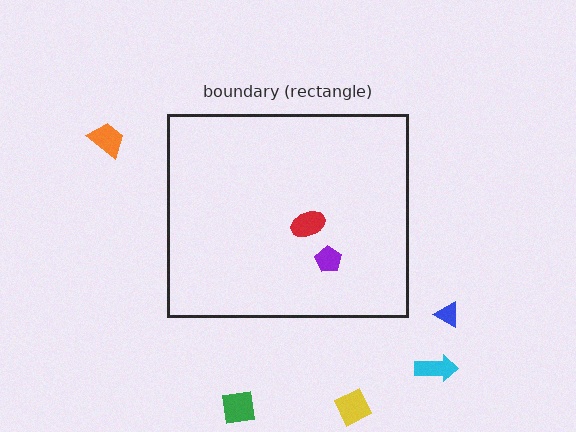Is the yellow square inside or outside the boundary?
Outside.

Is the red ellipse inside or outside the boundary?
Inside.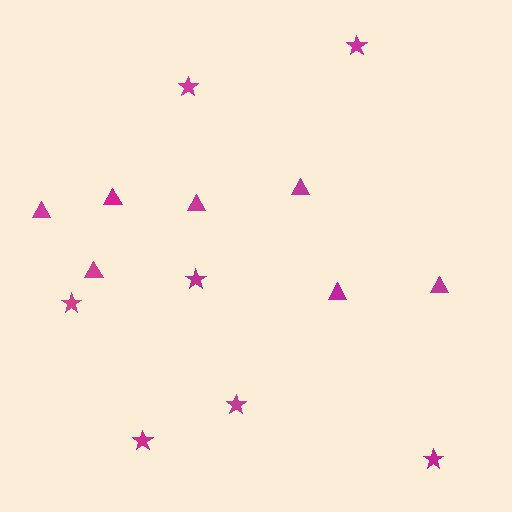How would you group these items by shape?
There are 2 groups: one group of triangles (7) and one group of stars (7).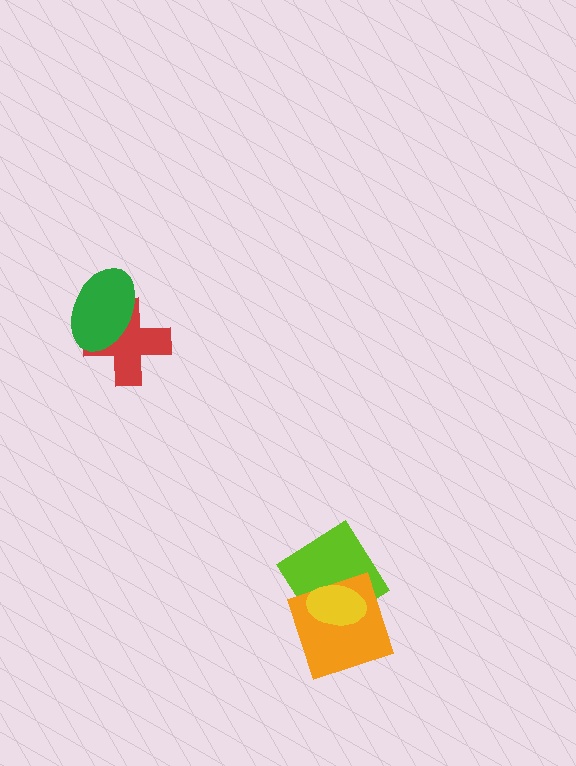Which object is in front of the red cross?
The green ellipse is in front of the red cross.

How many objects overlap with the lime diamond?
2 objects overlap with the lime diamond.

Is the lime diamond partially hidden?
Yes, it is partially covered by another shape.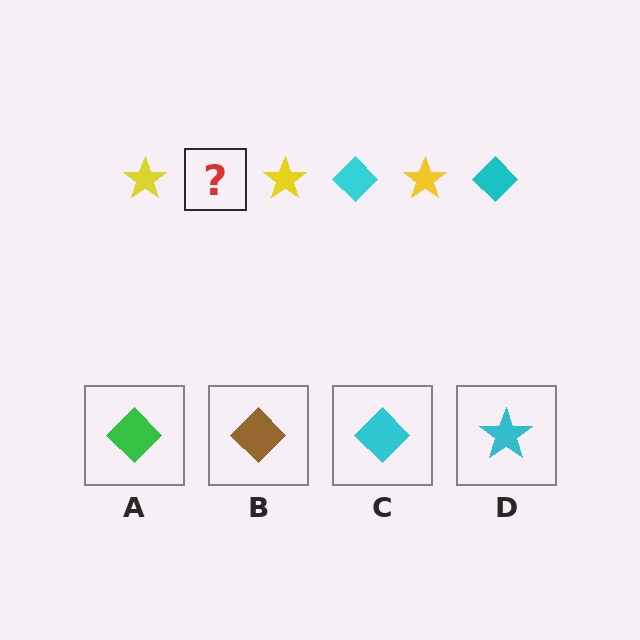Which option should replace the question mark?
Option C.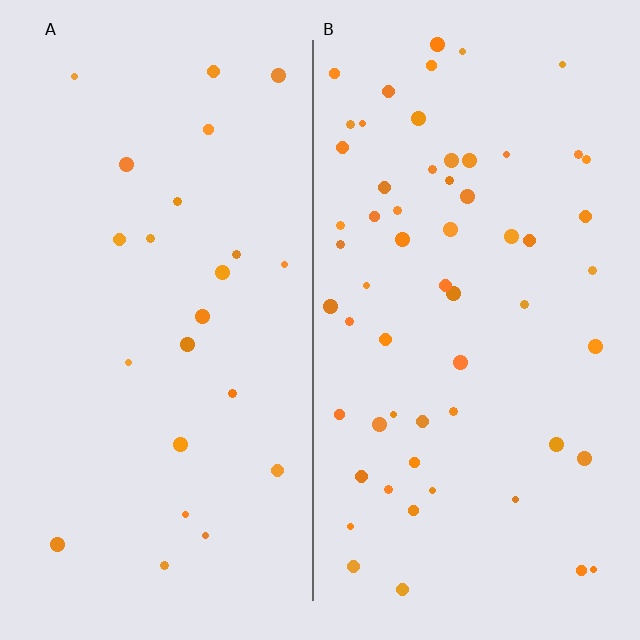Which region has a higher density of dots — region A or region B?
B (the right).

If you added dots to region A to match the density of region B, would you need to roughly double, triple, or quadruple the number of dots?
Approximately triple.